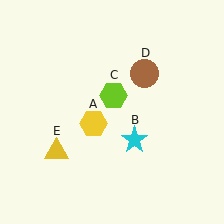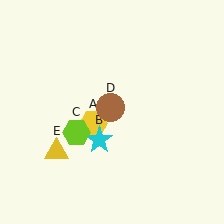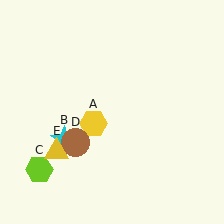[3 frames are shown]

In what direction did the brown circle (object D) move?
The brown circle (object D) moved down and to the left.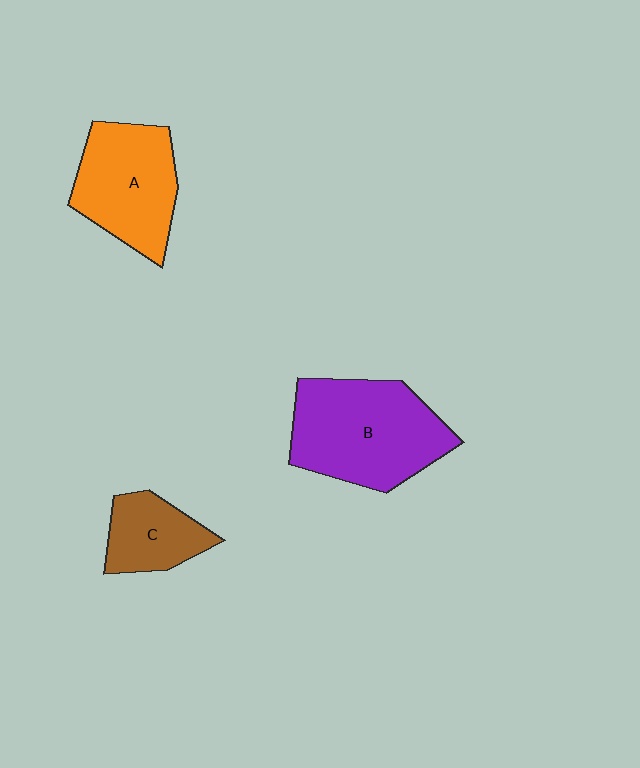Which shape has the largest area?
Shape B (purple).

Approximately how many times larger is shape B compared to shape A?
Approximately 1.3 times.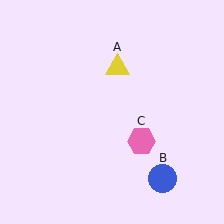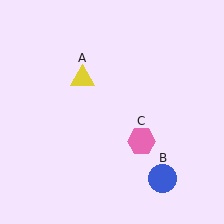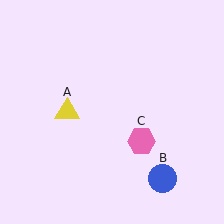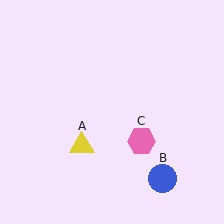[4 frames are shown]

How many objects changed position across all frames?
1 object changed position: yellow triangle (object A).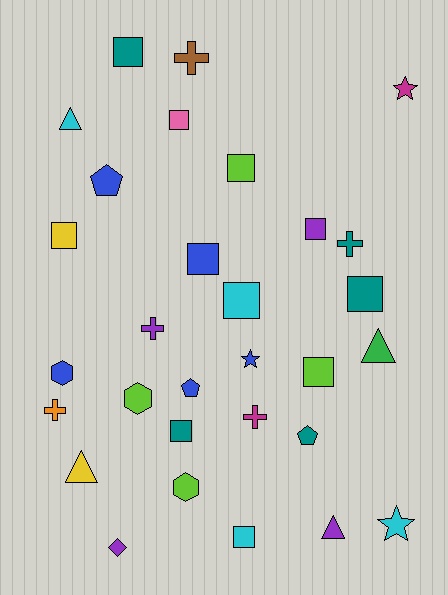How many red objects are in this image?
There are no red objects.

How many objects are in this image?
There are 30 objects.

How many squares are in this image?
There are 11 squares.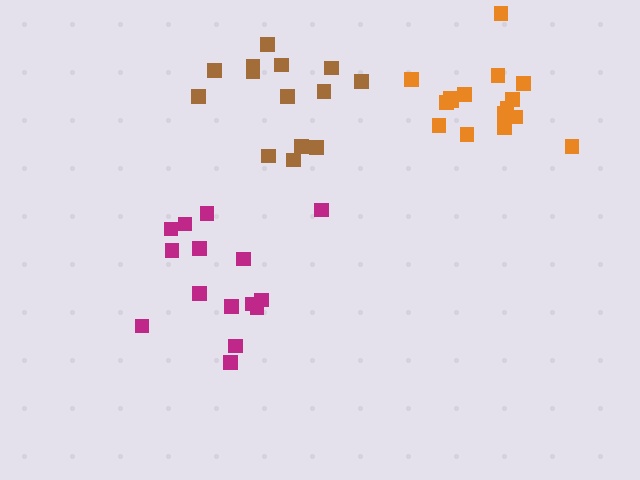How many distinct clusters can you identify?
There are 3 distinct clusters.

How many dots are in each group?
Group 1: 15 dots, Group 2: 14 dots, Group 3: 16 dots (45 total).